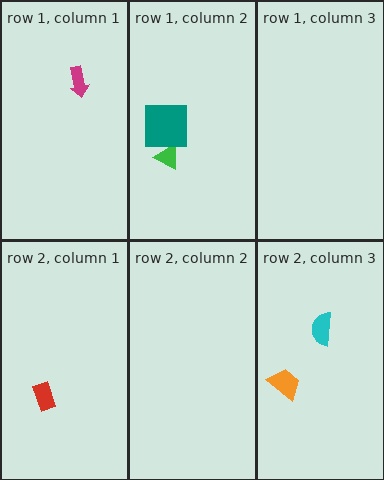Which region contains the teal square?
The row 1, column 2 region.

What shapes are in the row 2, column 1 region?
The red rectangle.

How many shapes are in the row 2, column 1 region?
1.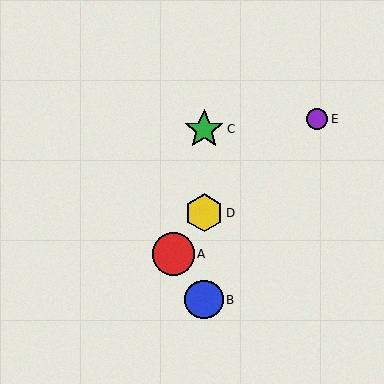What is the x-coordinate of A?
Object A is at x≈173.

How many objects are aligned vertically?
3 objects (B, C, D) are aligned vertically.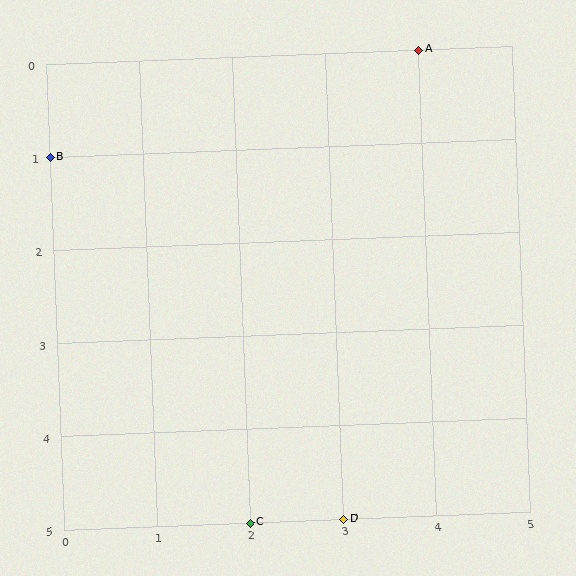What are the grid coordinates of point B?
Point B is at grid coordinates (0, 1).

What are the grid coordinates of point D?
Point D is at grid coordinates (3, 5).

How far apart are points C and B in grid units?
Points C and B are 2 columns and 4 rows apart (about 4.5 grid units diagonally).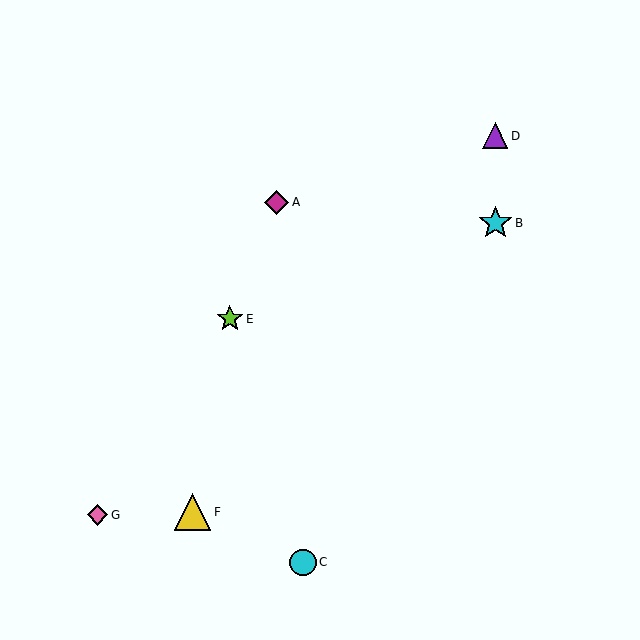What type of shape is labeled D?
Shape D is a purple triangle.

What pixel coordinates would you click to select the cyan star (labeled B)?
Click at (495, 223) to select the cyan star B.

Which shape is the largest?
The yellow triangle (labeled F) is the largest.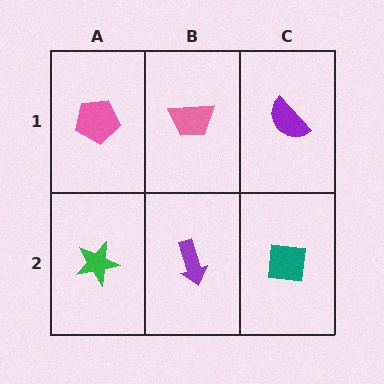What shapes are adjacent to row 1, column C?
A teal square (row 2, column C), a pink trapezoid (row 1, column B).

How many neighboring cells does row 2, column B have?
3.